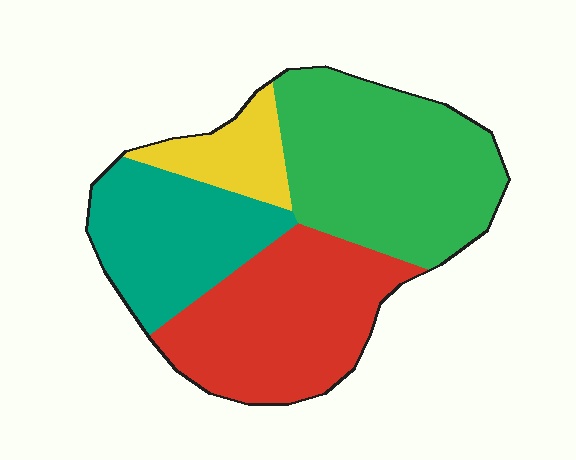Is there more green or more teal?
Green.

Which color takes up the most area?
Green, at roughly 35%.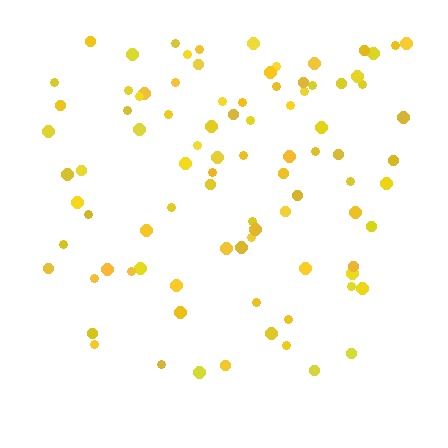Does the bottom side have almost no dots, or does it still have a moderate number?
Still a moderate number, just noticeably fewer than the top.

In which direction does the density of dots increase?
From bottom to top, with the top side densest.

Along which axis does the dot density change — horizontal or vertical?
Vertical.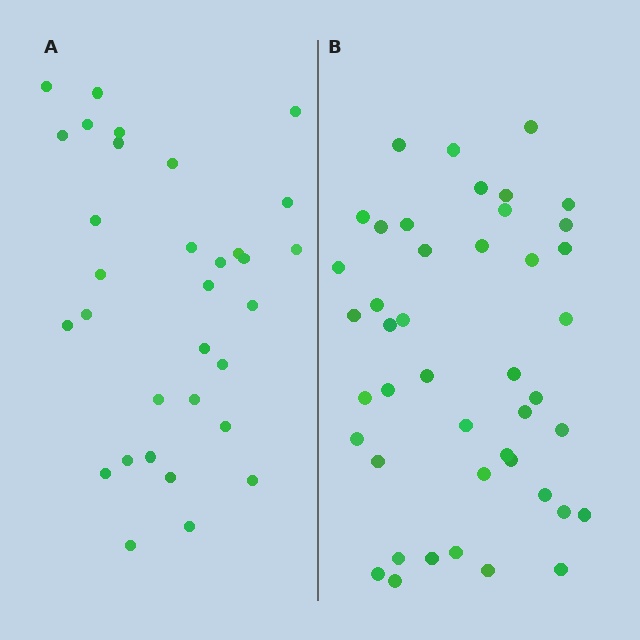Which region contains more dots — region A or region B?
Region B (the right region) has more dots.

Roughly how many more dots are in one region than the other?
Region B has roughly 12 or so more dots than region A.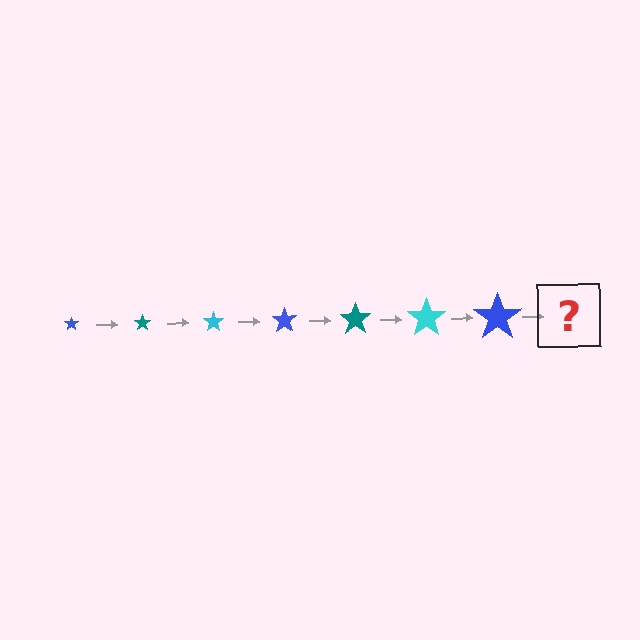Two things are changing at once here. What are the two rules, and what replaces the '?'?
The two rules are that the star grows larger each step and the color cycles through blue, teal, and cyan. The '?' should be a teal star, larger than the previous one.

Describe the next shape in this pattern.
It should be a teal star, larger than the previous one.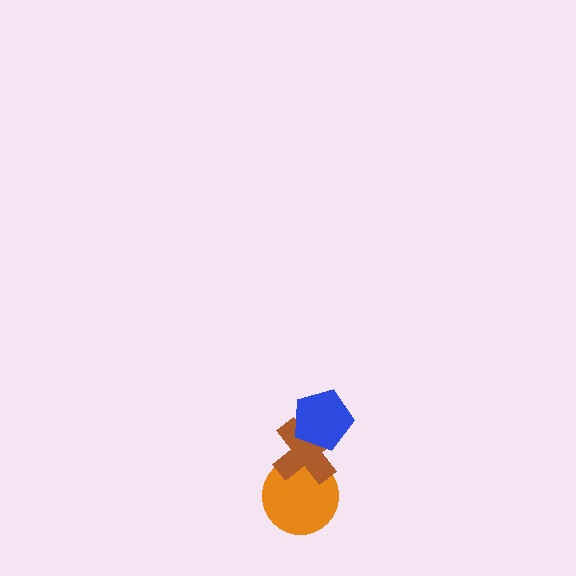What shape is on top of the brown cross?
The blue pentagon is on top of the brown cross.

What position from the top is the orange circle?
The orange circle is 3rd from the top.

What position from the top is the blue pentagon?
The blue pentagon is 1st from the top.